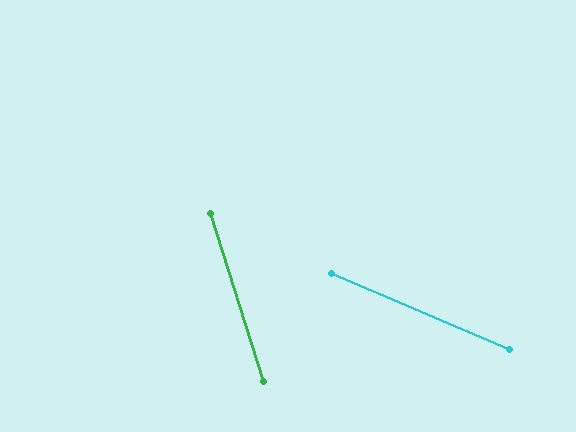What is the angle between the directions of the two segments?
Approximately 49 degrees.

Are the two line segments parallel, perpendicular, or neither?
Neither parallel nor perpendicular — they differ by about 49°.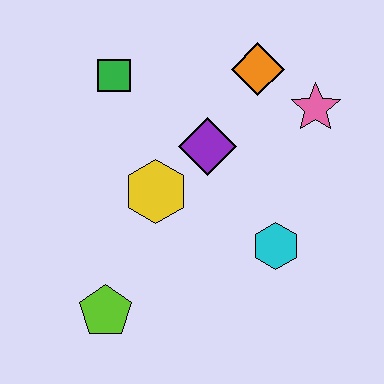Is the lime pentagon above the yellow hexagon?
No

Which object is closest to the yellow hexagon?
The purple diamond is closest to the yellow hexagon.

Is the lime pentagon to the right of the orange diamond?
No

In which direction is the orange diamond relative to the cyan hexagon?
The orange diamond is above the cyan hexagon.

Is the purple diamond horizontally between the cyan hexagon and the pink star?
No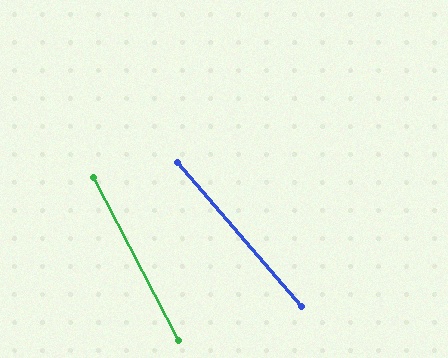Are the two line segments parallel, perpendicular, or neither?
Neither parallel nor perpendicular — they differ by about 13°.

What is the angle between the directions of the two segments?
Approximately 13 degrees.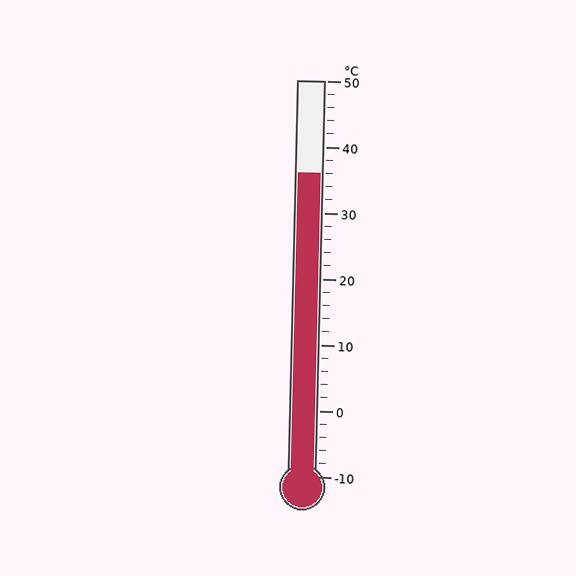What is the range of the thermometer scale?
The thermometer scale ranges from -10°C to 50°C.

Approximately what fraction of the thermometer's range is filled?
The thermometer is filled to approximately 75% of its range.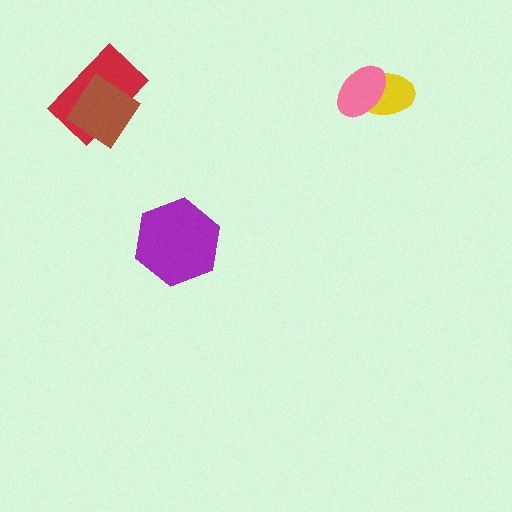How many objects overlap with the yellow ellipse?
1 object overlaps with the yellow ellipse.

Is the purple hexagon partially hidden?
No, no other shape covers it.